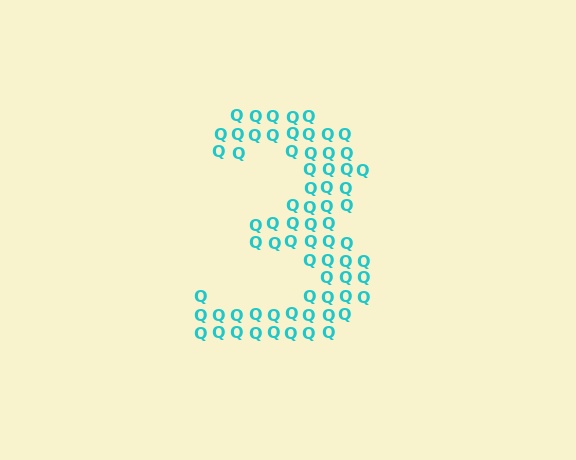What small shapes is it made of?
It is made of small letter Q's.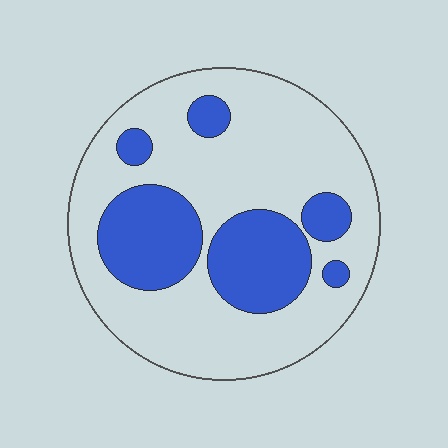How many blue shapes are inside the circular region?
6.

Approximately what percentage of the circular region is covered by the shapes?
Approximately 30%.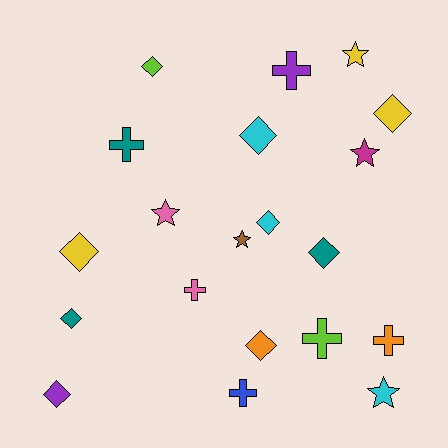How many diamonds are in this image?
There are 9 diamonds.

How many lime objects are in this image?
There are 2 lime objects.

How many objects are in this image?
There are 20 objects.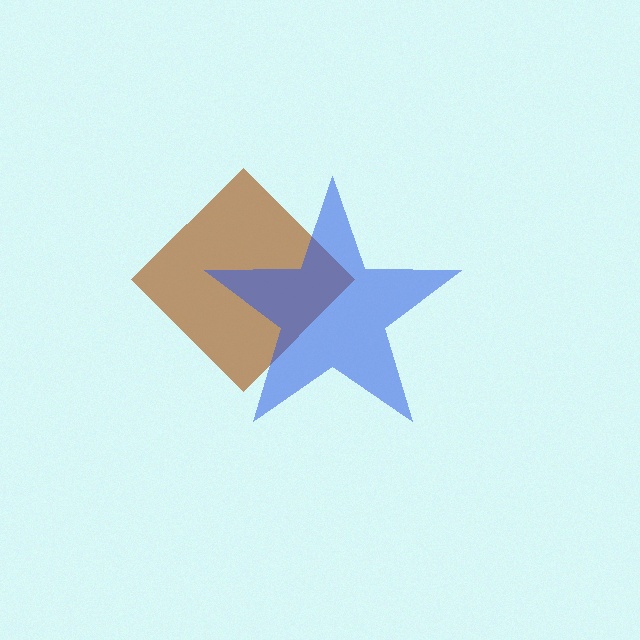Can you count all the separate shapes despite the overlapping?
Yes, there are 2 separate shapes.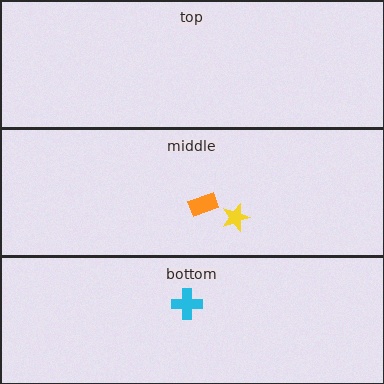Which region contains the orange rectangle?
The middle region.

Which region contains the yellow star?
The middle region.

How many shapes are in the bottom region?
1.